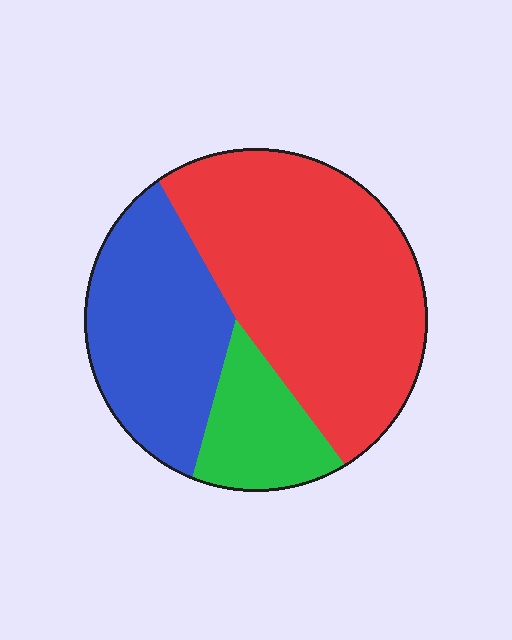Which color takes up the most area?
Red, at roughly 55%.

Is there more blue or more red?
Red.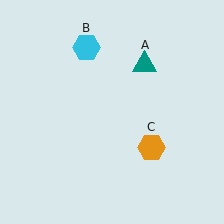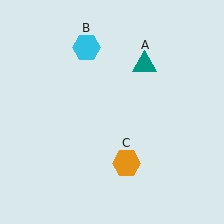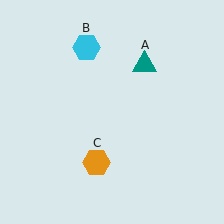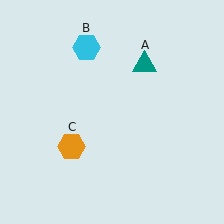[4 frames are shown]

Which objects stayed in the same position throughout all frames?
Teal triangle (object A) and cyan hexagon (object B) remained stationary.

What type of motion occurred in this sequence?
The orange hexagon (object C) rotated clockwise around the center of the scene.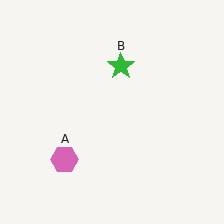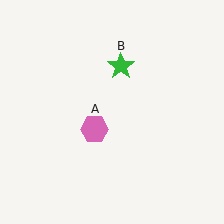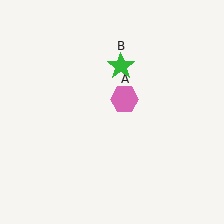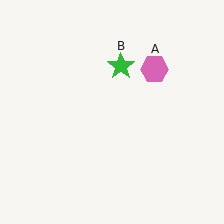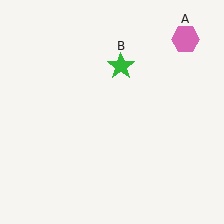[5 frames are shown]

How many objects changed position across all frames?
1 object changed position: pink hexagon (object A).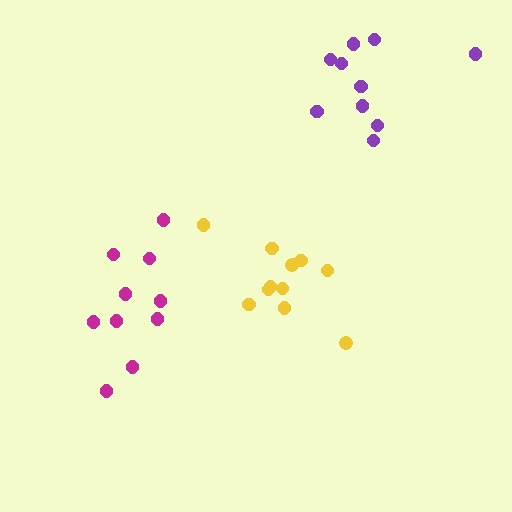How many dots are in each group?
Group 1: 10 dots, Group 2: 11 dots, Group 3: 10 dots (31 total).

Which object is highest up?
The purple cluster is topmost.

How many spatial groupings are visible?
There are 3 spatial groupings.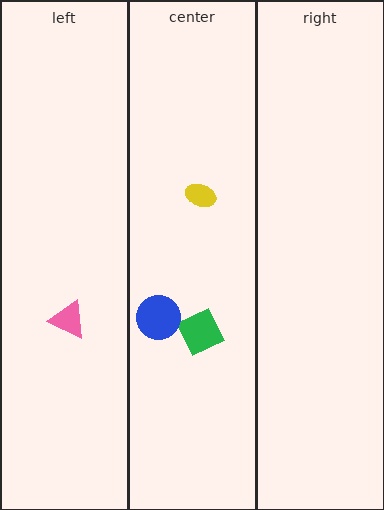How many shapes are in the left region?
1.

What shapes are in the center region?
The green square, the blue circle, the yellow ellipse.